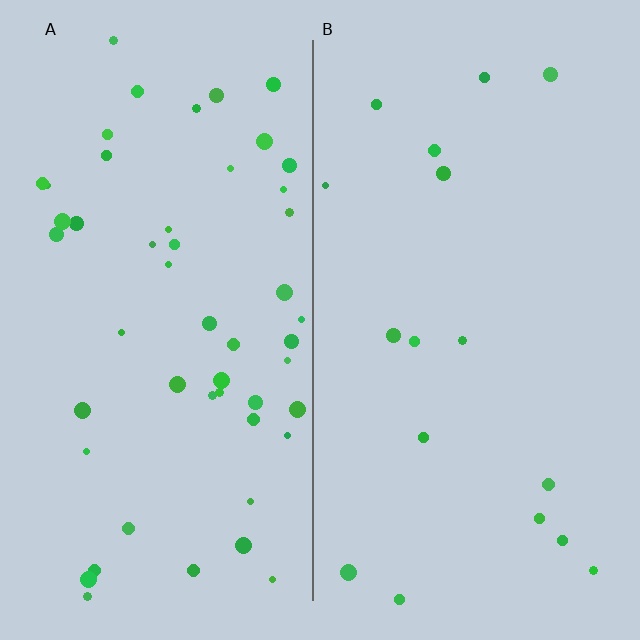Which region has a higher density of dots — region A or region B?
A (the left).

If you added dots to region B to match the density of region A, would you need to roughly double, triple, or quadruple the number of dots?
Approximately triple.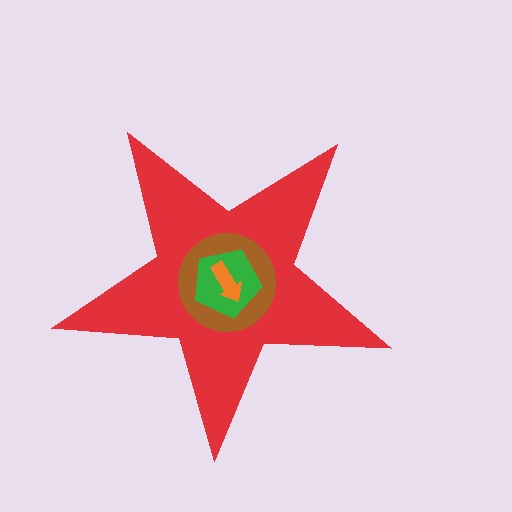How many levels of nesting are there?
4.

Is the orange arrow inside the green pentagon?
Yes.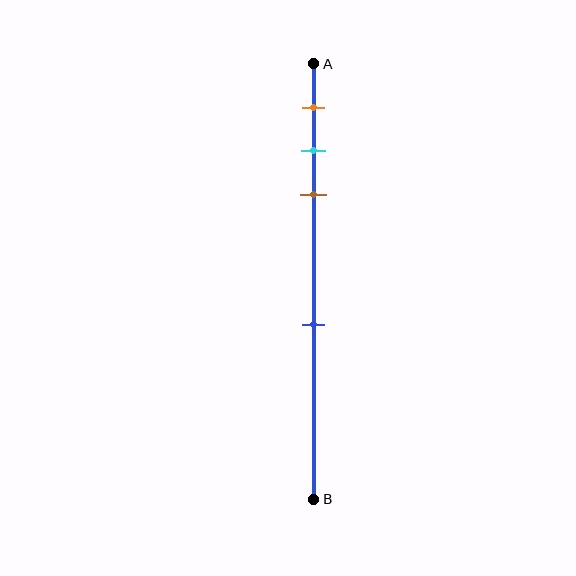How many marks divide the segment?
There are 4 marks dividing the segment.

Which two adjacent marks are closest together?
The cyan and brown marks are the closest adjacent pair.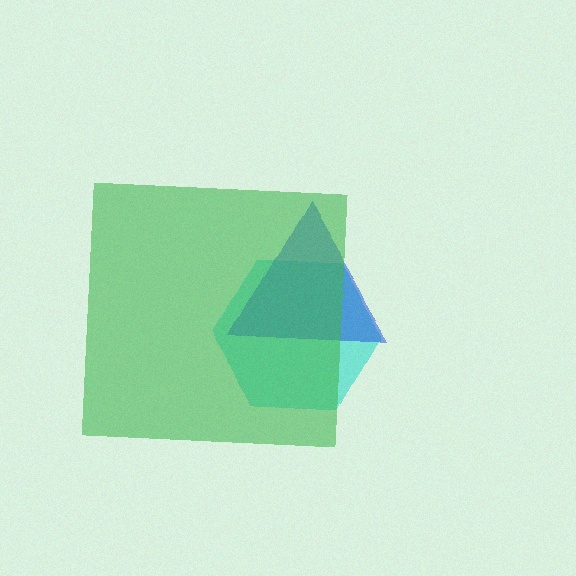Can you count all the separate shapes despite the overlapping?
Yes, there are 3 separate shapes.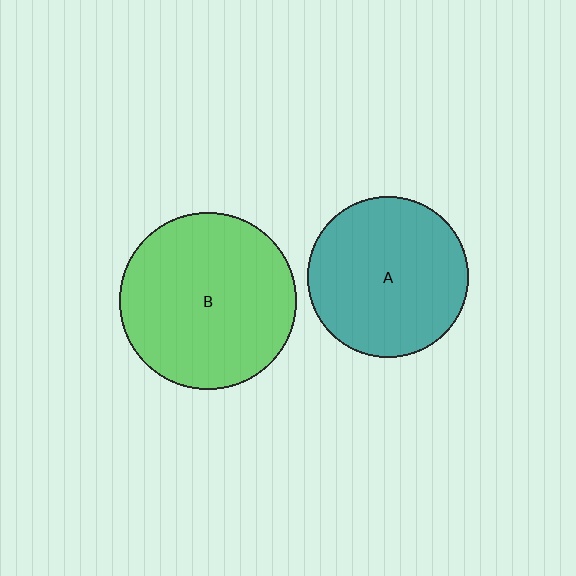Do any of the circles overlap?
No, none of the circles overlap.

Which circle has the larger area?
Circle B (green).